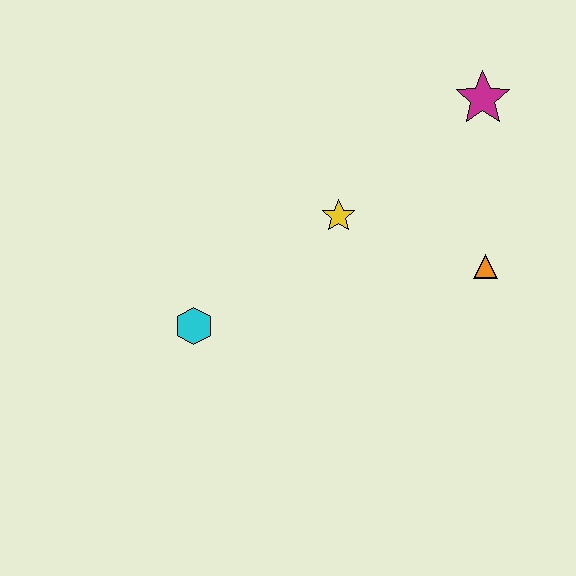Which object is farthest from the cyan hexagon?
The magenta star is farthest from the cyan hexagon.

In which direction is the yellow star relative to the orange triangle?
The yellow star is to the left of the orange triangle.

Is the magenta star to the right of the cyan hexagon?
Yes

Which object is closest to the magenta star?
The orange triangle is closest to the magenta star.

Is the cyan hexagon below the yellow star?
Yes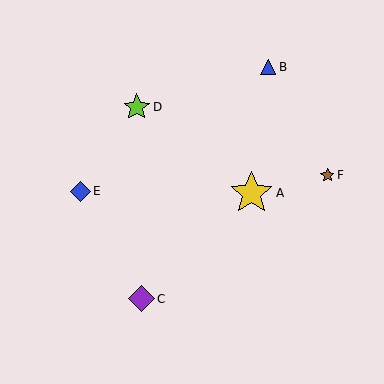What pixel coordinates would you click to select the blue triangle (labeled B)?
Click at (268, 67) to select the blue triangle B.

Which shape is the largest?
The yellow star (labeled A) is the largest.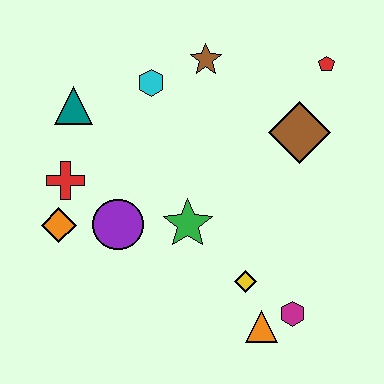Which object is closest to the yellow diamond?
The orange triangle is closest to the yellow diamond.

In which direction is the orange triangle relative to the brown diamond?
The orange triangle is below the brown diamond.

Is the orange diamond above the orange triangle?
Yes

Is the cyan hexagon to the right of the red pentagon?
No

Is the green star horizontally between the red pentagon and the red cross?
Yes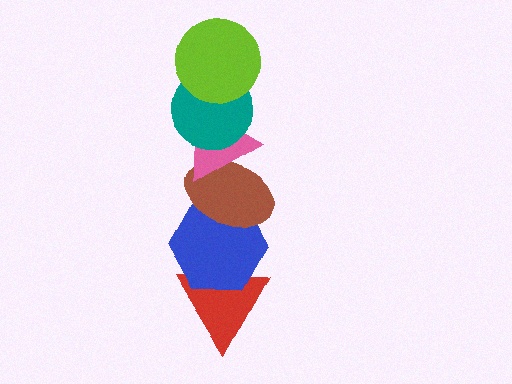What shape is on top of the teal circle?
The lime circle is on top of the teal circle.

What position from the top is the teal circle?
The teal circle is 2nd from the top.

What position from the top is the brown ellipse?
The brown ellipse is 4th from the top.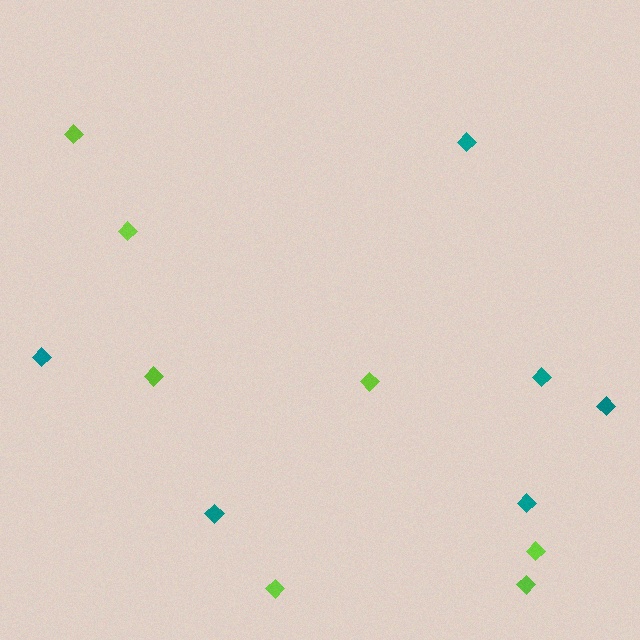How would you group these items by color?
There are 2 groups: one group of lime diamonds (7) and one group of teal diamonds (6).